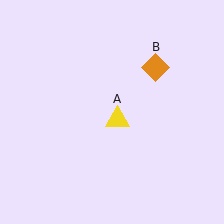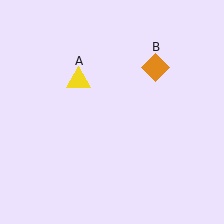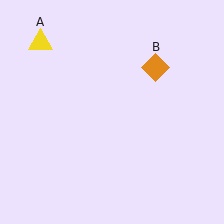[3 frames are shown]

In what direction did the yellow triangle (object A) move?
The yellow triangle (object A) moved up and to the left.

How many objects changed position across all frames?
1 object changed position: yellow triangle (object A).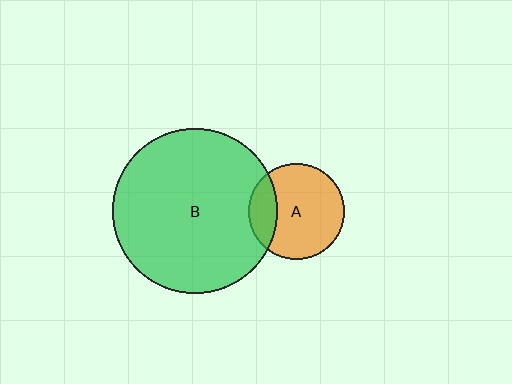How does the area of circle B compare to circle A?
Approximately 2.9 times.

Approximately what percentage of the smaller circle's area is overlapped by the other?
Approximately 20%.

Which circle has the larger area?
Circle B (green).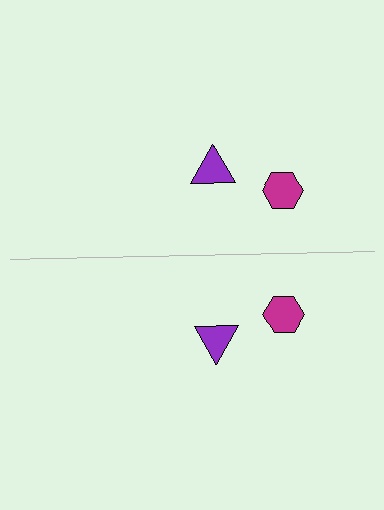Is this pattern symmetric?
Yes, this pattern has bilateral (reflection) symmetry.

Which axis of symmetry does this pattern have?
The pattern has a horizontal axis of symmetry running through the center of the image.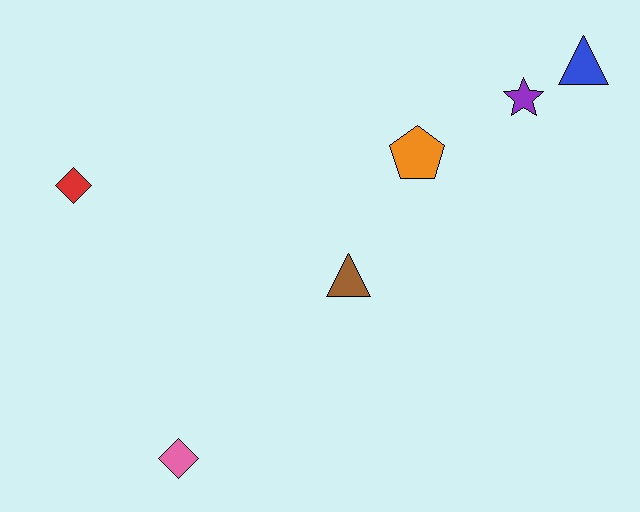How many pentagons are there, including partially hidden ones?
There is 1 pentagon.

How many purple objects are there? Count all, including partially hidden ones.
There is 1 purple object.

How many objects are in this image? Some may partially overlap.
There are 6 objects.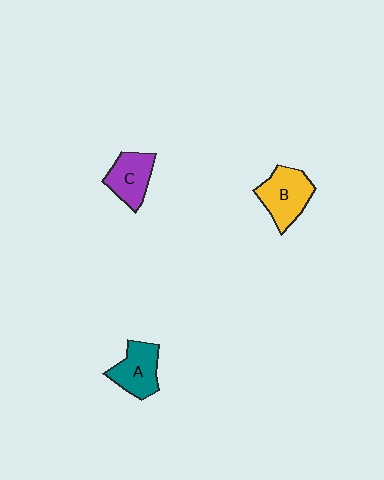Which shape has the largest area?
Shape B (yellow).